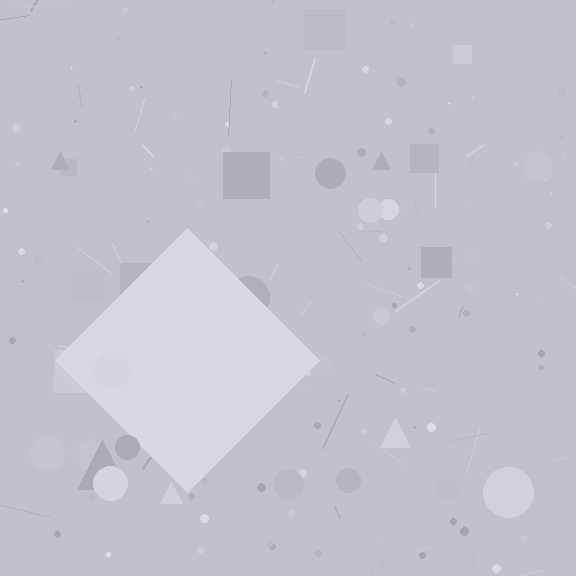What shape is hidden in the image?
A diamond is hidden in the image.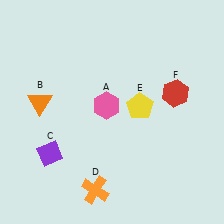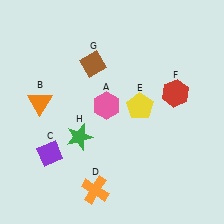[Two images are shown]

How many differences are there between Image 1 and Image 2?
There are 2 differences between the two images.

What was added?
A brown diamond (G), a green star (H) were added in Image 2.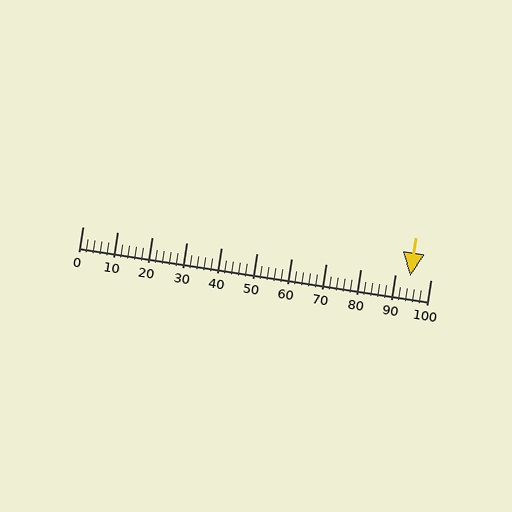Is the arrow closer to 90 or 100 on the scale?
The arrow is closer to 90.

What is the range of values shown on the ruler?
The ruler shows values from 0 to 100.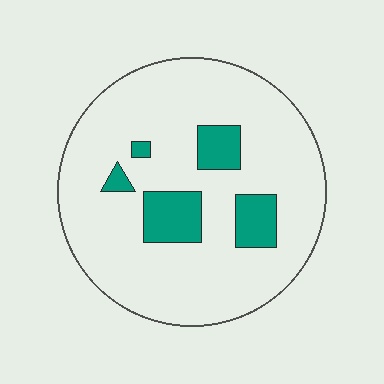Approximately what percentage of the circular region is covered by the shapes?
Approximately 15%.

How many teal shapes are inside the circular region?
5.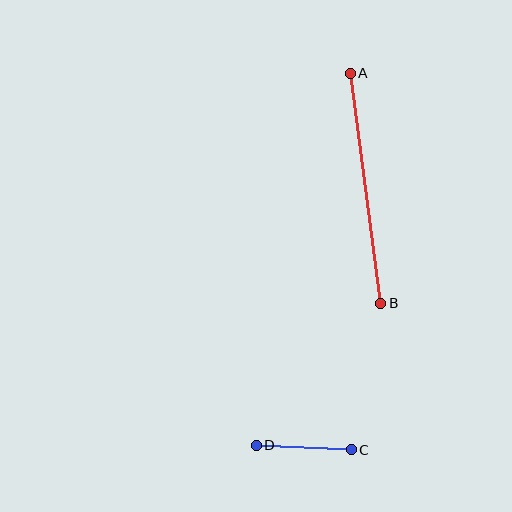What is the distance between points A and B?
The distance is approximately 232 pixels.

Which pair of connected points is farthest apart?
Points A and B are farthest apart.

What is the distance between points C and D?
The distance is approximately 95 pixels.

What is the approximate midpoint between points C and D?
The midpoint is at approximately (304, 448) pixels.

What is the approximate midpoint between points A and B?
The midpoint is at approximately (365, 188) pixels.